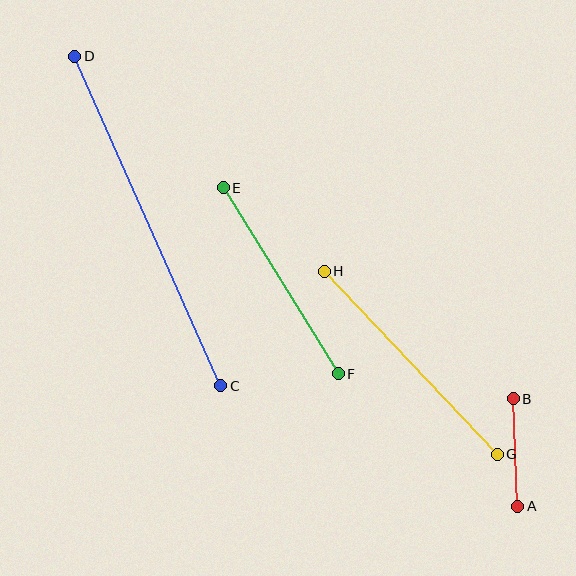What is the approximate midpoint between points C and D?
The midpoint is at approximately (148, 221) pixels.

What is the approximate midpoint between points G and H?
The midpoint is at approximately (411, 363) pixels.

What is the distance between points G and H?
The distance is approximately 252 pixels.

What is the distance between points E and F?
The distance is approximately 218 pixels.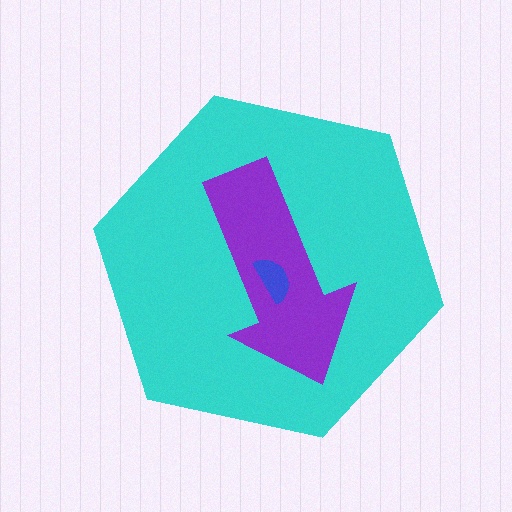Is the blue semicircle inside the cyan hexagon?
Yes.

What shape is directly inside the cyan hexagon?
The purple arrow.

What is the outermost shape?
The cyan hexagon.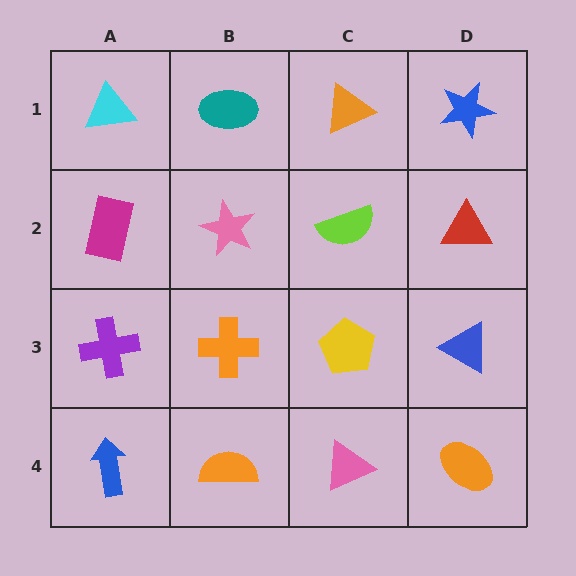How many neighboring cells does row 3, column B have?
4.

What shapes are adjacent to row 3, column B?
A pink star (row 2, column B), an orange semicircle (row 4, column B), a purple cross (row 3, column A), a yellow pentagon (row 3, column C).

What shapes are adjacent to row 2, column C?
An orange triangle (row 1, column C), a yellow pentagon (row 3, column C), a pink star (row 2, column B), a red triangle (row 2, column D).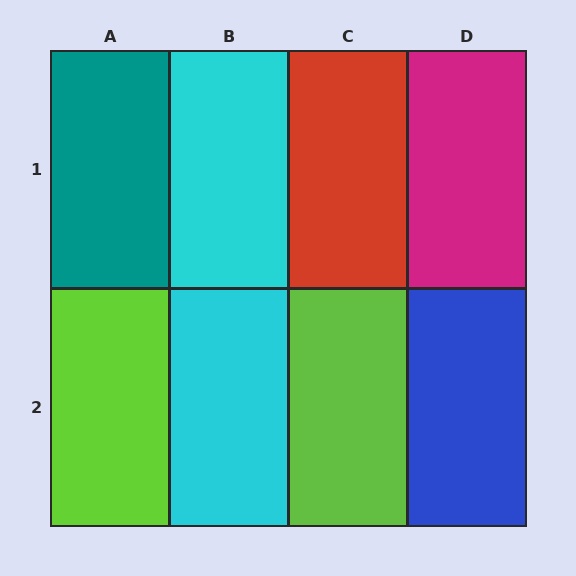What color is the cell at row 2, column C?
Lime.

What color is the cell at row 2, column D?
Blue.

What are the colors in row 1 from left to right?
Teal, cyan, red, magenta.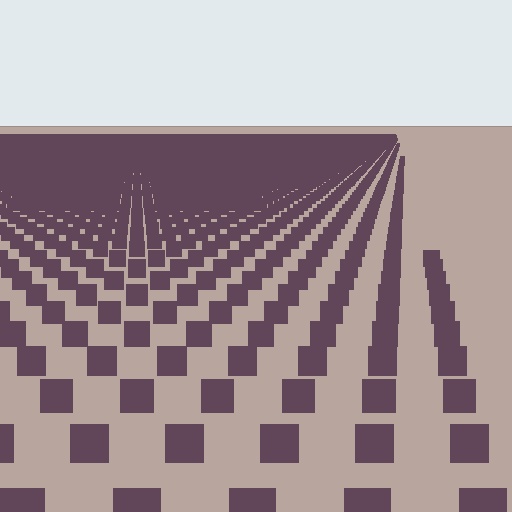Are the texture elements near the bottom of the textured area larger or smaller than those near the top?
Larger. Near the bottom, elements are closer to the viewer and appear at a bigger on-screen size.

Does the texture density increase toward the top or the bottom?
Density increases toward the top.